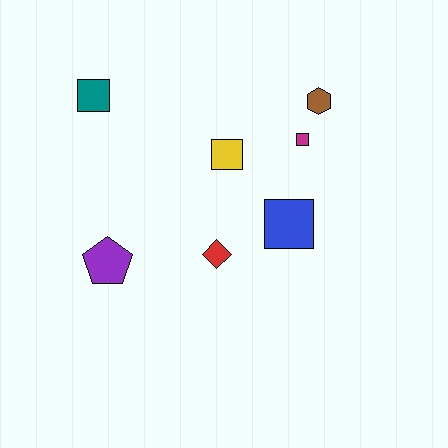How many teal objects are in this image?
There is 1 teal object.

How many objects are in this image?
There are 7 objects.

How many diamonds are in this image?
There is 1 diamond.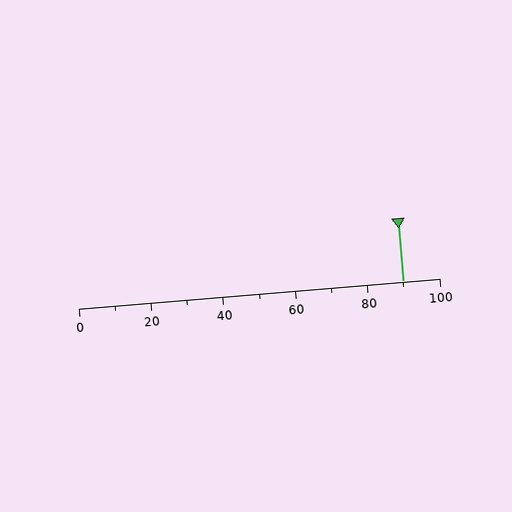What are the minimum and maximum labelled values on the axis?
The axis runs from 0 to 100.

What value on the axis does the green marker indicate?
The marker indicates approximately 90.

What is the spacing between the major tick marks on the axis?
The major ticks are spaced 20 apart.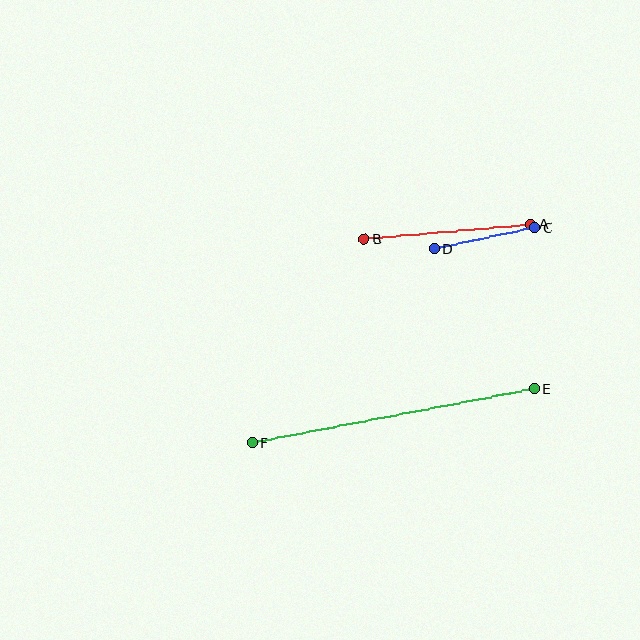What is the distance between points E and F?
The distance is approximately 288 pixels.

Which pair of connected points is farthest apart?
Points E and F are farthest apart.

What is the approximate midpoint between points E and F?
The midpoint is at approximately (393, 416) pixels.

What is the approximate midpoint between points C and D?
The midpoint is at approximately (484, 238) pixels.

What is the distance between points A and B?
The distance is approximately 167 pixels.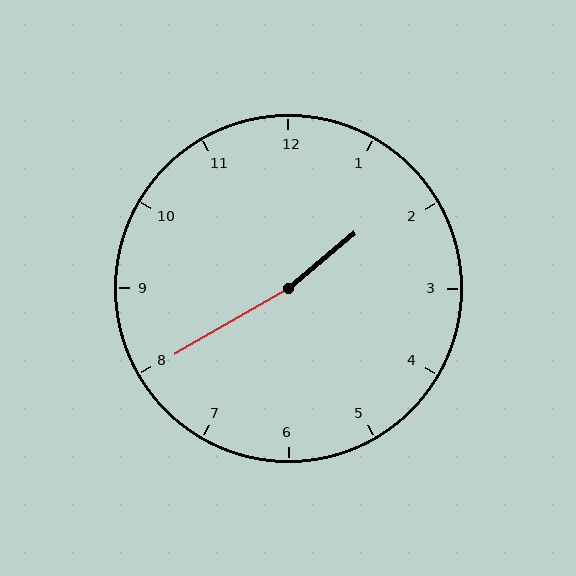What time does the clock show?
1:40.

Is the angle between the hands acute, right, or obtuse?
It is obtuse.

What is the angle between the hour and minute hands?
Approximately 170 degrees.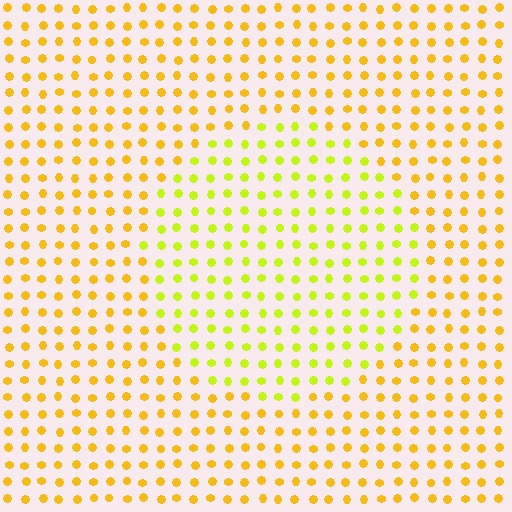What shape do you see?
I see a circle.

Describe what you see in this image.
The image is filled with small yellow elements in a uniform arrangement. A circle-shaped region is visible where the elements are tinted to a slightly different hue, forming a subtle color boundary.